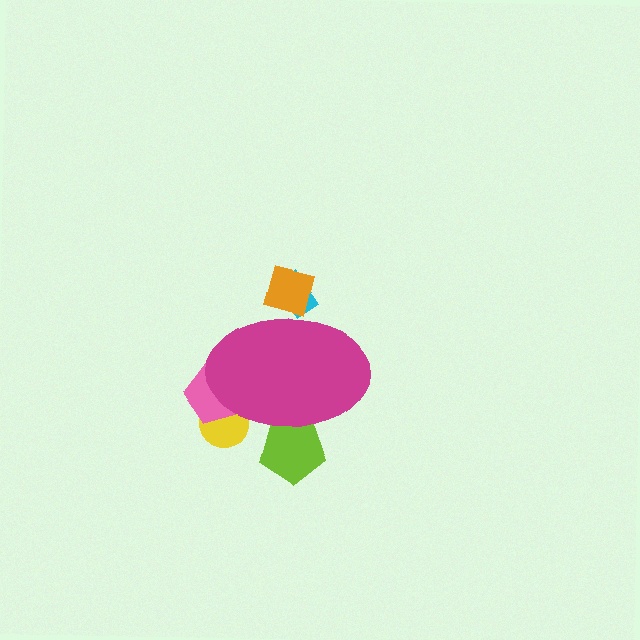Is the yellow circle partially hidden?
Yes, the yellow circle is partially hidden behind the magenta ellipse.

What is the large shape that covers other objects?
A magenta ellipse.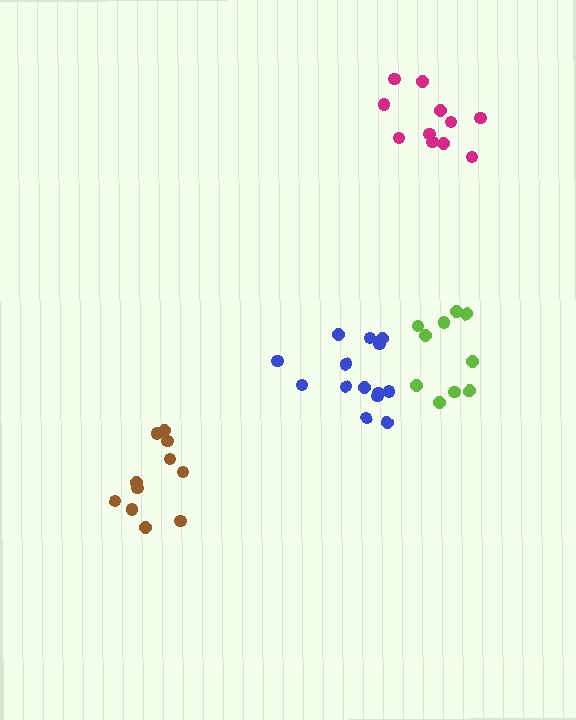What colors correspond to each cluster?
The clusters are colored: magenta, lime, blue, brown.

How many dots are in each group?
Group 1: 11 dots, Group 2: 10 dots, Group 3: 14 dots, Group 4: 12 dots (47 total).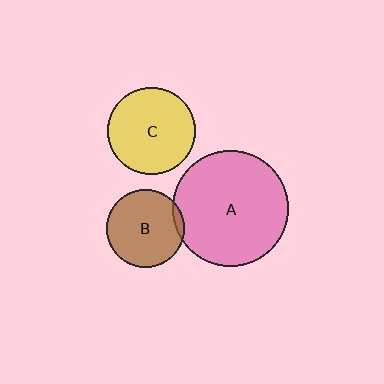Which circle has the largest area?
Circle A (pink).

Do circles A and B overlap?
Yes.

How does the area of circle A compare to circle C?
Approximately 1.8 times.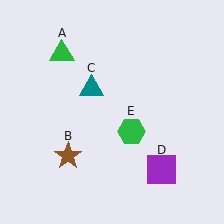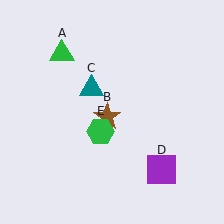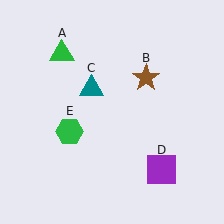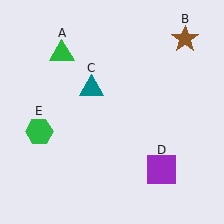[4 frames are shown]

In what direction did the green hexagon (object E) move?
The green hexagon (object E) moved left.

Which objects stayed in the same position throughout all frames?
Green triangle (object A) and teal triangle (object C) and purple square (object D) remained stationary.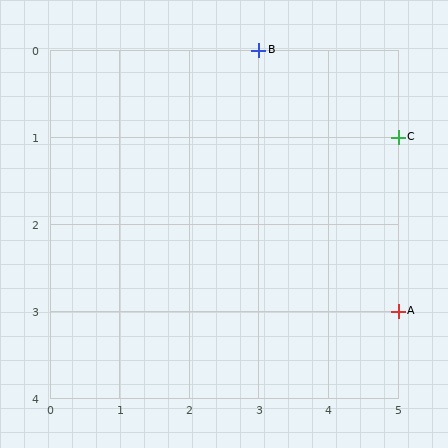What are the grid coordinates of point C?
Point C is at grid coordinates (5, 1).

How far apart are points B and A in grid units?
Points B and A are 2 columns and 3 rows apart (about 3.6 grid units diagonally).